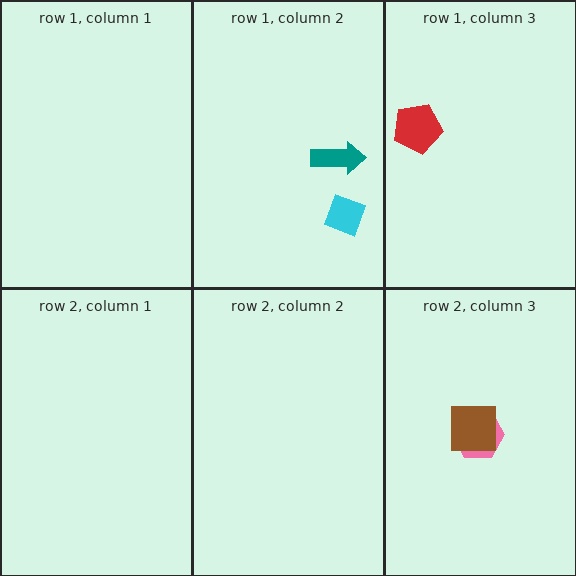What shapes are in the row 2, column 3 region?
The pink hexagon, the brown square.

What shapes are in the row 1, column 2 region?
The teal arrow, the cyan diamond.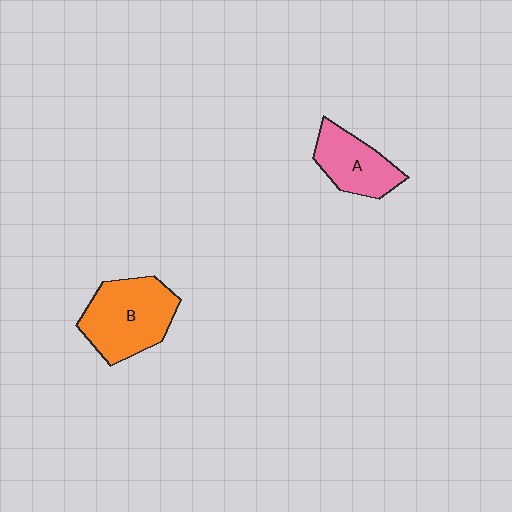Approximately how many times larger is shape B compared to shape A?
Approximately 1.5 times.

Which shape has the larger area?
Shape B (orange).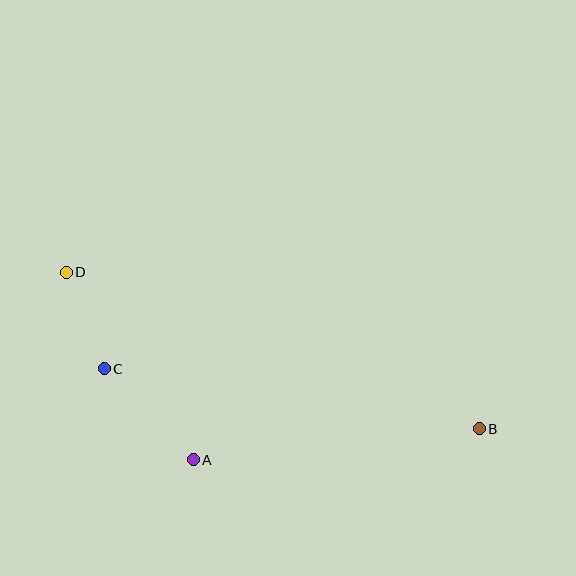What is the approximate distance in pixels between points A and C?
The distance between A and C is approximately 127 pixels.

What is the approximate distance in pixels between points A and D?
The distance between A and D is approximately 227 pixels.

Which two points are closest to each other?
Points C and D are closest to each other.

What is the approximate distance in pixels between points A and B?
The distance between A and B is approximately 288 pixels.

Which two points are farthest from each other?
Points B and D are farthest from each other.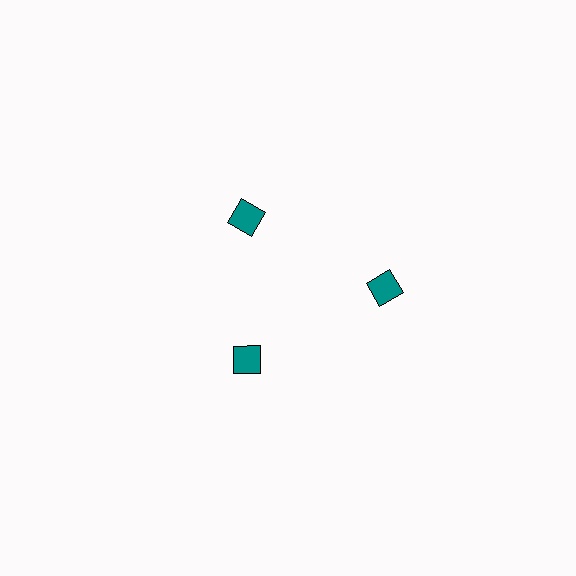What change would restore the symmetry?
The symmetry would be restored by moving it inward, back onto the ring so that all 3 squares sit at equal angles and equal distance from the center.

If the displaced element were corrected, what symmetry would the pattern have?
It would have 3-fold rotational symmetry — the pattern would map onto itself every 120 degrees.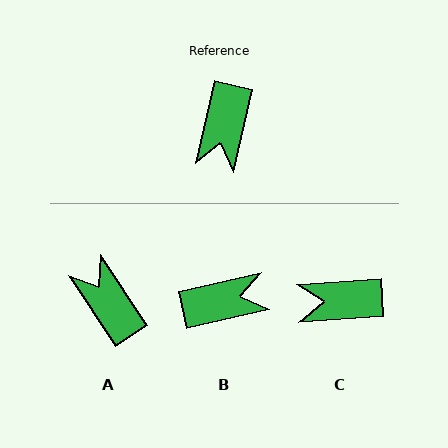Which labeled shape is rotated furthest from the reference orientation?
A, about 133 degrees away.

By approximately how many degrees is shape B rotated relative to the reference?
Approximately 116 degrees counter-clockwise.